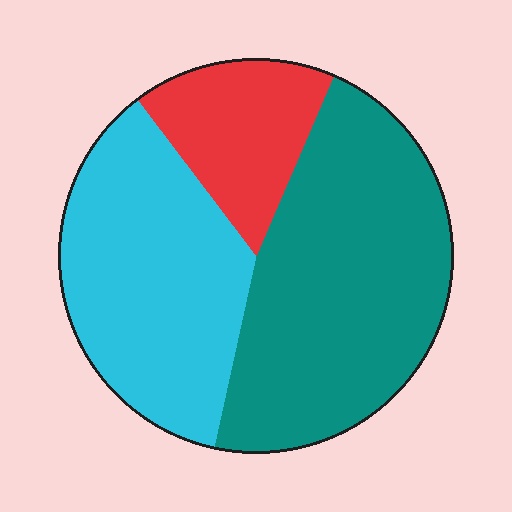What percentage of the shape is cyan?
Cyan covers around 35% of the shape.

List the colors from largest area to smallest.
From largest to smallest: teal, cyan, red.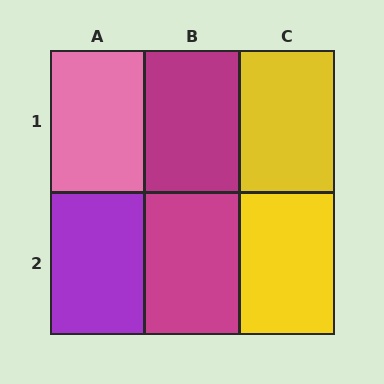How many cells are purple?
1 cell is purple.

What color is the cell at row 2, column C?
Yellow.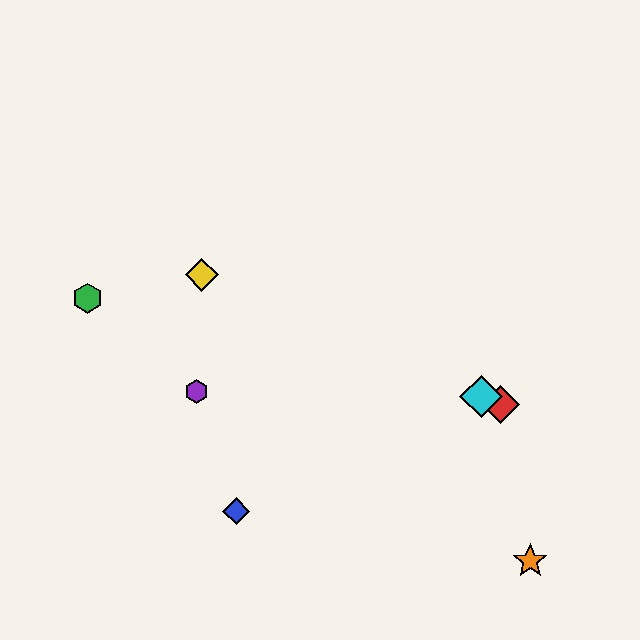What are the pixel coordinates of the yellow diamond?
The yellow diamond is at (202, 275).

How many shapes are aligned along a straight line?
3 shapes (the red diamond, the yellow diamond, the cyan diamond) are aligned along a straight line.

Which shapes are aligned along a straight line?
The red diamond, the yellow diamond, the cyan diamond are aligned along a straight line.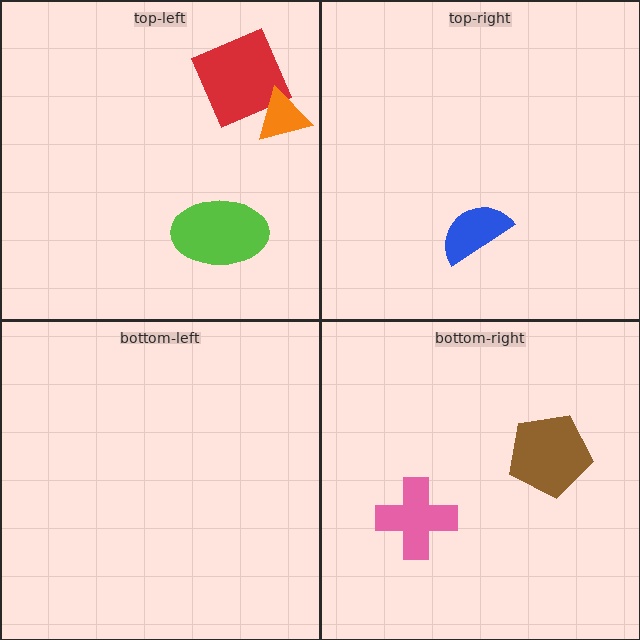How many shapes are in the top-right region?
1.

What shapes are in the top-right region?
The blue semicircle.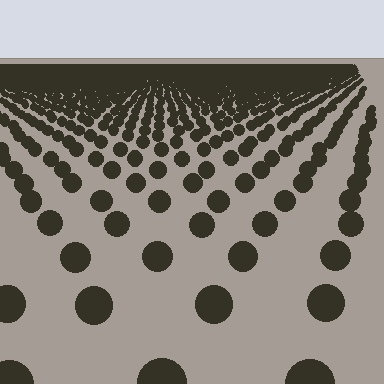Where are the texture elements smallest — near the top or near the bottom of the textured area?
Near the top.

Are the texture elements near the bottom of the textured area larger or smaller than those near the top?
Larger. Near the bottom, elements are closer to the viewer and appear at a bigger on-screen size.